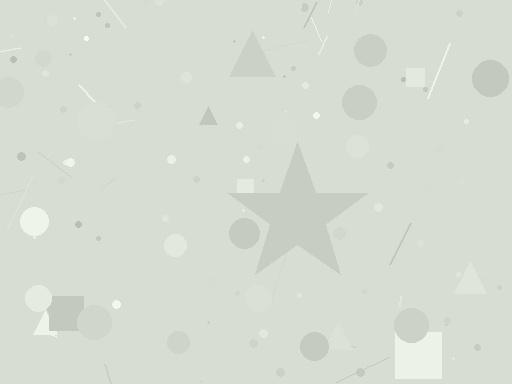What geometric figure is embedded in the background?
A star is embedded in the background.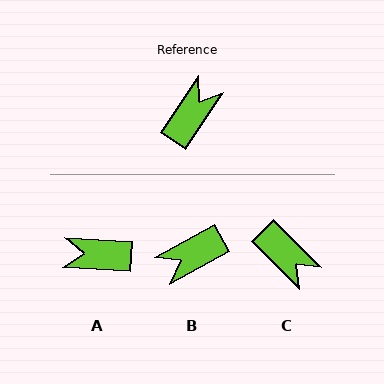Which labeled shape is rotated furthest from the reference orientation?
B, about 152 degrees away.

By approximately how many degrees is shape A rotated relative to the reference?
Approximately 120 degrees counter-clockwise.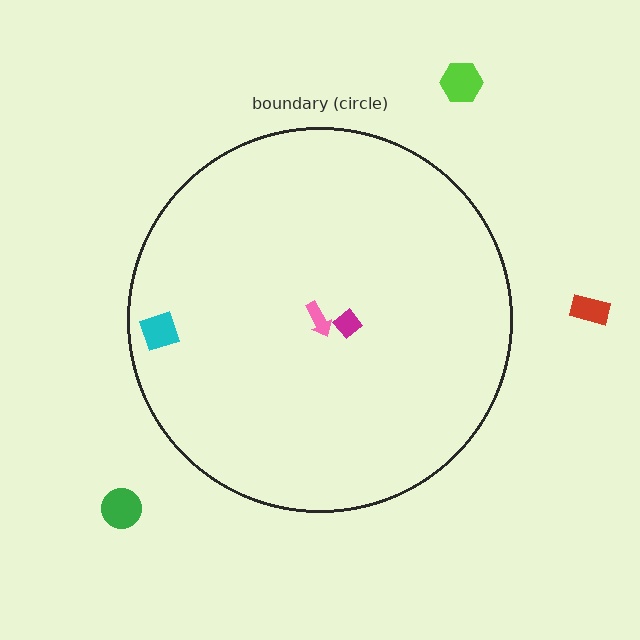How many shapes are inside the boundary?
3 inside, 3 outside.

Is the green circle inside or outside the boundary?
Outside.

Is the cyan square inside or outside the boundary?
Inside.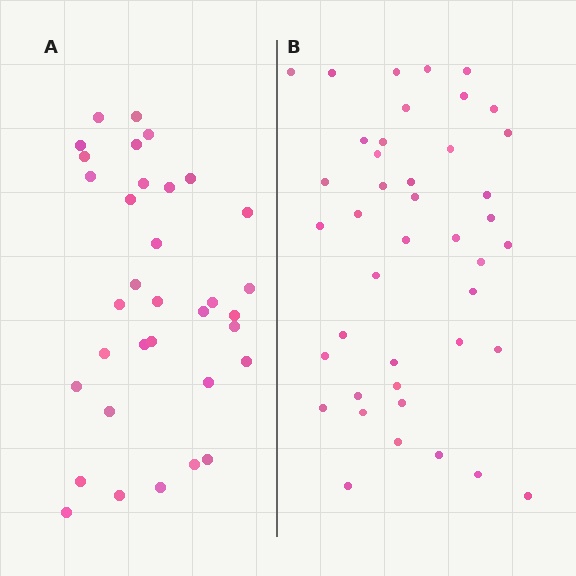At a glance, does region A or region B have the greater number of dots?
Region B (the right region) has more dots.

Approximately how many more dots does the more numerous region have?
Region B has roughly 8 or so more dots than region A.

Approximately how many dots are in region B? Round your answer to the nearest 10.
About 40 dots. (The exact count is 42, which rounds to 40.)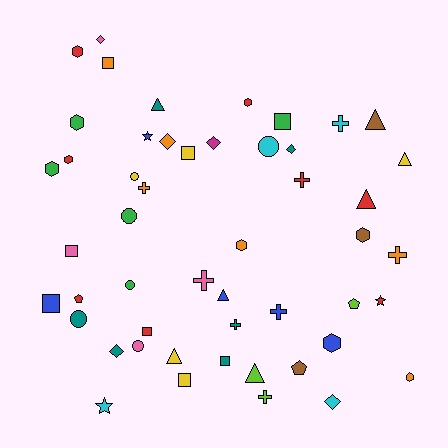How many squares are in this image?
There are 8 squares.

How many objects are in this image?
There are 50 objects.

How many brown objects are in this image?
There are 3 brown objects.